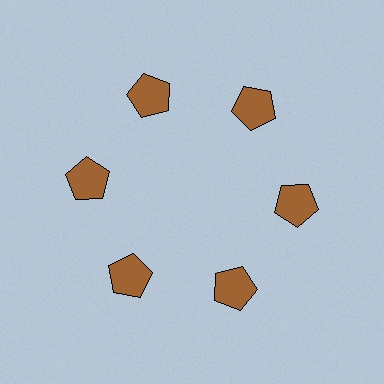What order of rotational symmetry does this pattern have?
This pattern has 6-fold rotational symmetry.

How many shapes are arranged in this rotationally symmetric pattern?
There are 6 shapes, arranged in 6 groups of 1.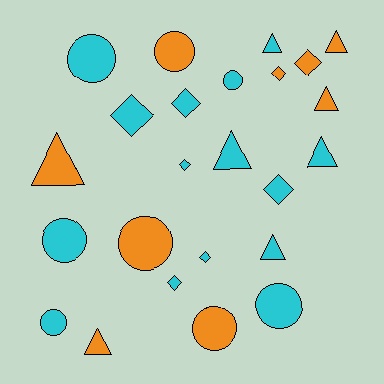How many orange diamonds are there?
There are 2 orange diamonds.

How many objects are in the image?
There are 24 objects.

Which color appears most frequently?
Cyan, with 15 objects.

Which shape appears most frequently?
Diamond, with 8 objects.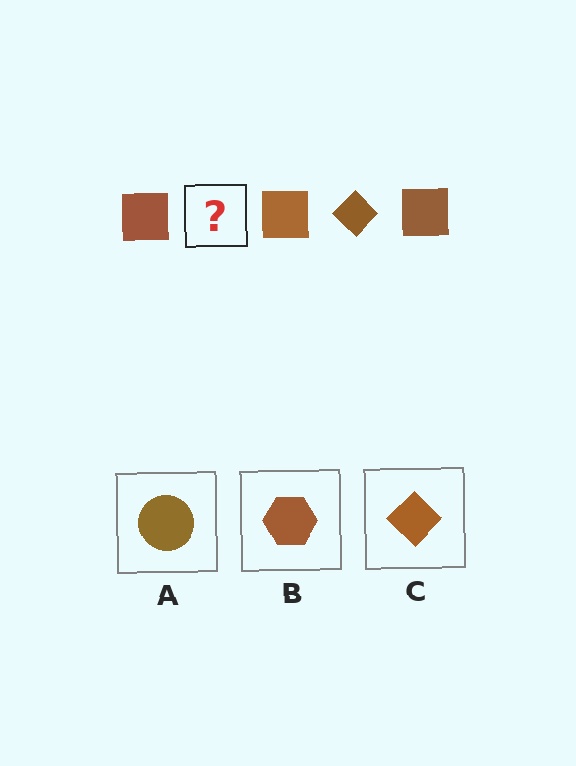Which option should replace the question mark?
Option C.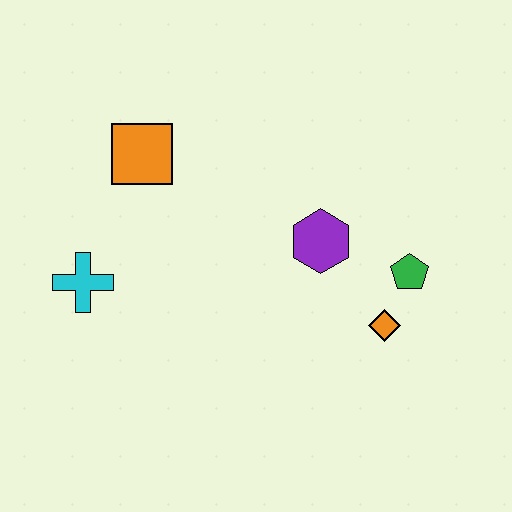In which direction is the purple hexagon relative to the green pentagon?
The purple hexagon is to the left of the green pentagon.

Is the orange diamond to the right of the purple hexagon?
Yes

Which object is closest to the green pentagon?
The orange diamond is closest to the green pentagon.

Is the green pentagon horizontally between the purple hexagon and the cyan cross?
No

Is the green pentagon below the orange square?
Yes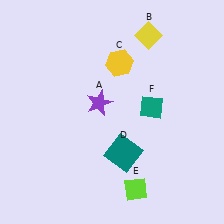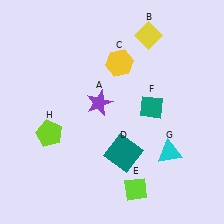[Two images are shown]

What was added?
A cyan triangle (G), a lime pentagon (H) were added in Image 2.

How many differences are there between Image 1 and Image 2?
There are 2 differences between the two images.